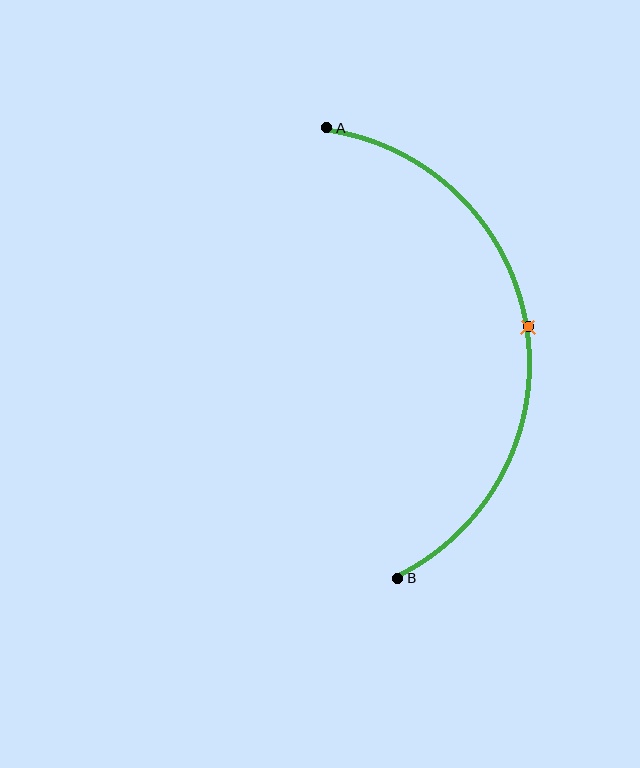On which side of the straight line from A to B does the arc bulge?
The arc bulges to the right of the straight line connecting A and B.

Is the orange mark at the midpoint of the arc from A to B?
Yes. The orange mark lies on the arc at equal arc-length from both A and B — it is the arc midpoint.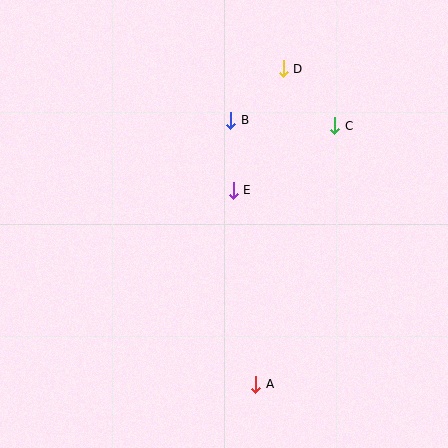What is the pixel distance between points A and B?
The distance between A and B is 265 pixels.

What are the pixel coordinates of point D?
Point D is at (283, 69).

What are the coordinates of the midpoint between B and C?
The midpoint between B and C is at (283, 123).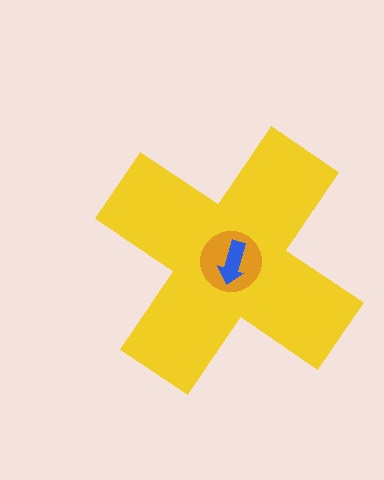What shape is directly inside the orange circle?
The blue arrow.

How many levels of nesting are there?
3.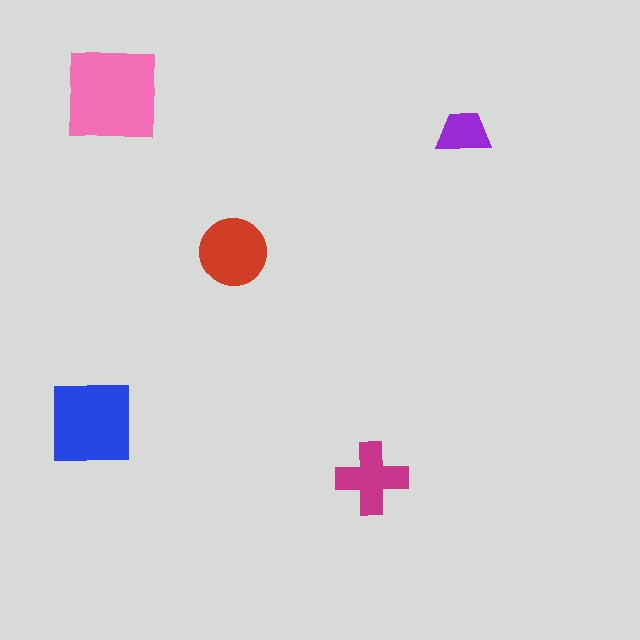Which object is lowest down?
The magenta cross is bottommost.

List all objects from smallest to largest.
The purple trapezoid, the magenta cross, the red circle, the blue square, the pink square.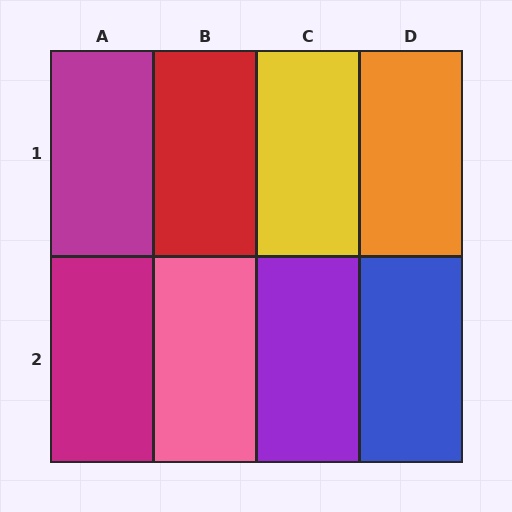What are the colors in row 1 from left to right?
Magenta, red, yellow, orange.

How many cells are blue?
1 cell is blue.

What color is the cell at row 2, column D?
Blue.